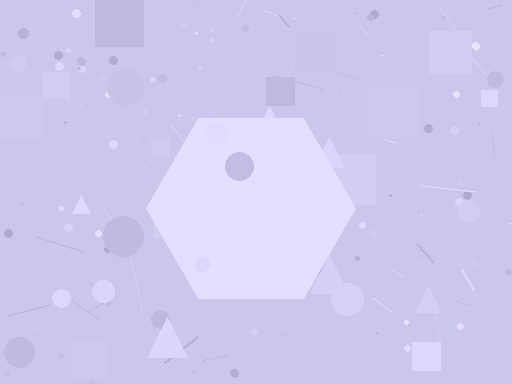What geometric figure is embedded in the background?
A hexagon is embedded in the background.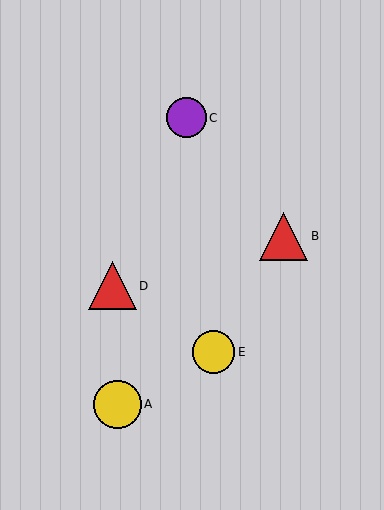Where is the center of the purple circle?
The center of the purple circle is at (186, 118).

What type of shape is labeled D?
Shape D is a red triangle.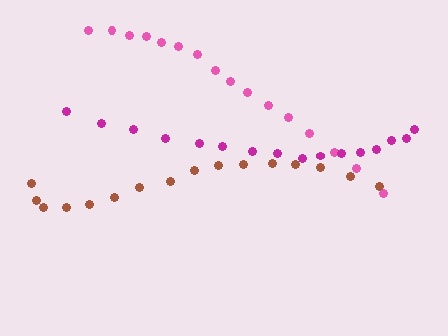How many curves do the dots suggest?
There are 3 distinct paths.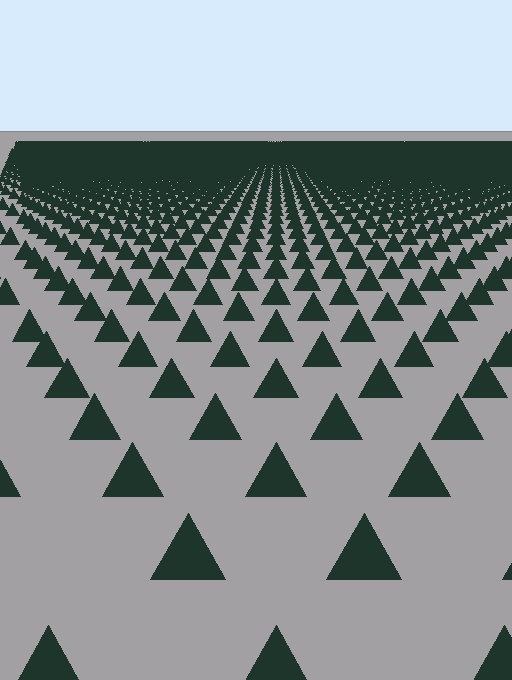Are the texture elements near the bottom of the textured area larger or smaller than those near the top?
Larger. Near the bottom, elements are closer to the viewer and appear at a bigger on-screen size.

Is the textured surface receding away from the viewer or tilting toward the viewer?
The surface is receding away from the viewer. Texture elements get smaller and denser toward the top.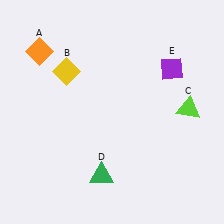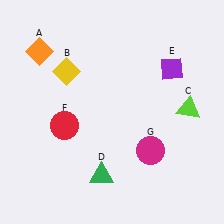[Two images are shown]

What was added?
A red circle (F), a magenta circle (G) were added in Image 2.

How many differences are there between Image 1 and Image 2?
There are 2 differences between the two images.